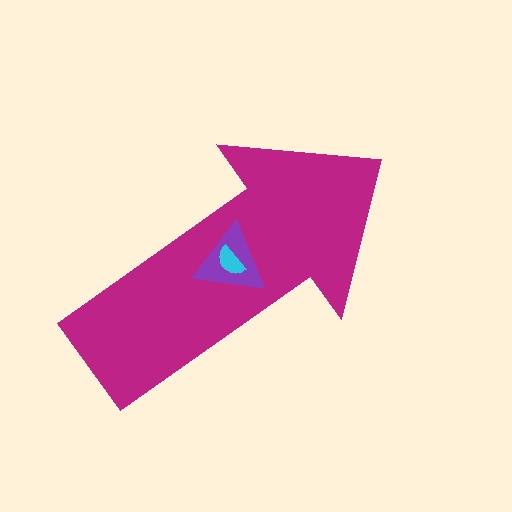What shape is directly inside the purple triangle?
The cyan semicircle.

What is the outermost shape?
The magenta arrow.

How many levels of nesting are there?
3.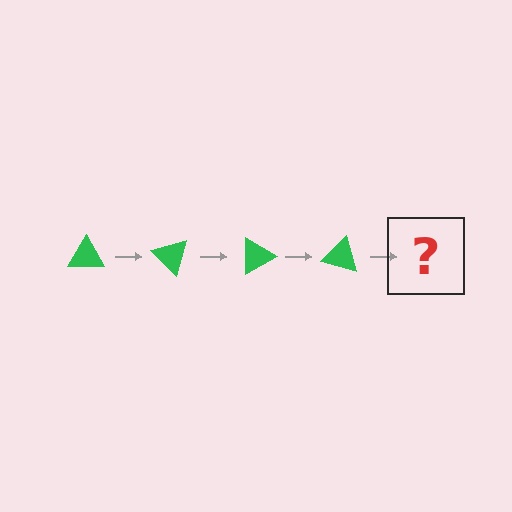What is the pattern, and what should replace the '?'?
The pattern is that the triangle rotates 45 degrees each step. The '?' should be a green triangle rotated 180 degrees.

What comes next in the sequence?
The next element should be a green triangle rotated 180 degrees.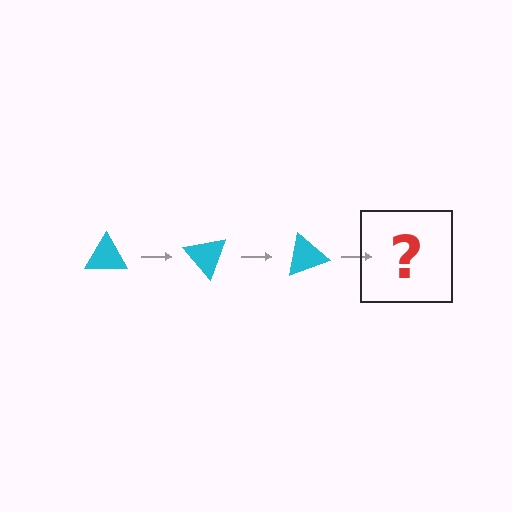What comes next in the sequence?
The next element should be a cyan triangle rotated 150 degrees.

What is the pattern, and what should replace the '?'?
The pattern is that the triangle rotates 50 degrees each step. The '?' should be a cyan triangle rotated 150 degrees.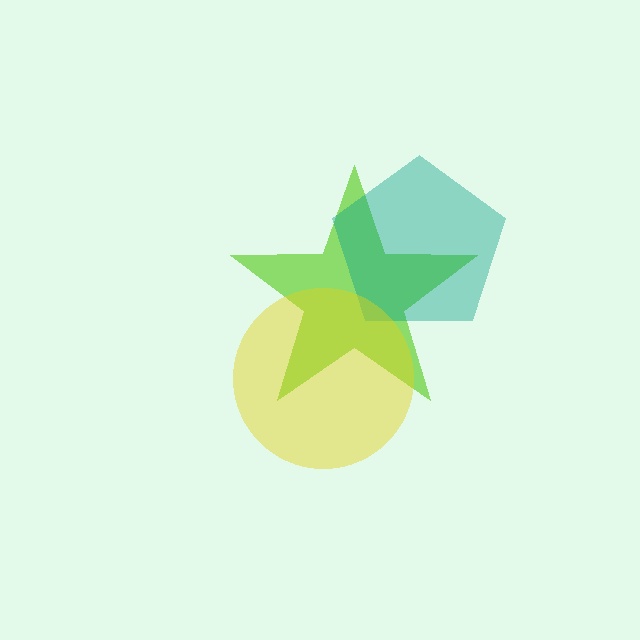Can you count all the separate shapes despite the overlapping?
Yes, there are 3 separate shapes.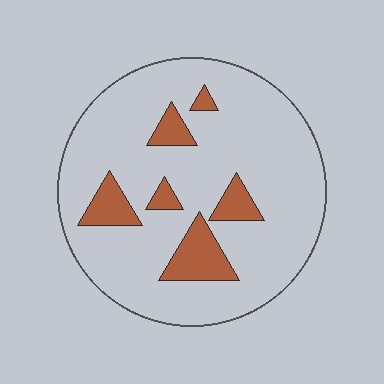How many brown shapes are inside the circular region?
6.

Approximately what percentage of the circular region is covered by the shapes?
Approximately 15%.